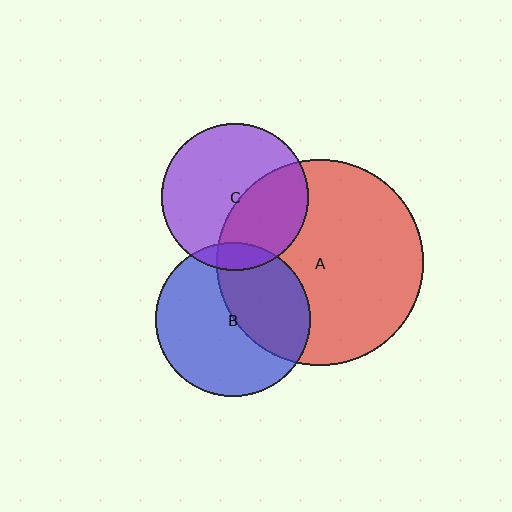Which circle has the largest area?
Circle A (red).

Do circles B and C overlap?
Yes.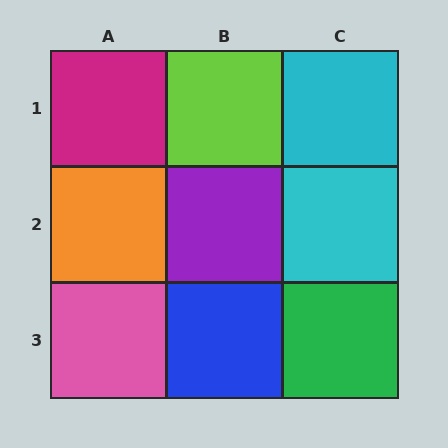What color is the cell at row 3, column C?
Green.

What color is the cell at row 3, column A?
Pink.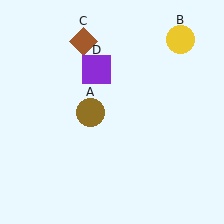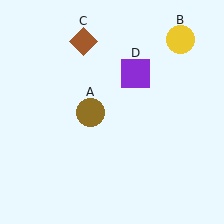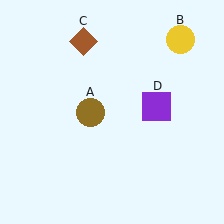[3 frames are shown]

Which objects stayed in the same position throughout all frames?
Brown circle (object A) and yellow circle (object B) and brown diamond (object C) remained stationary.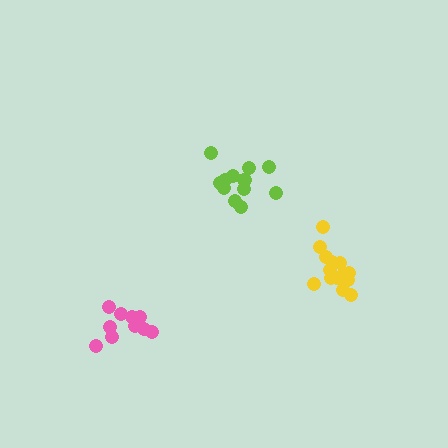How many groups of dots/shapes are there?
There are 3 groups.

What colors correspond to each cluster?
The clusters are colored: yellow, pink, lime.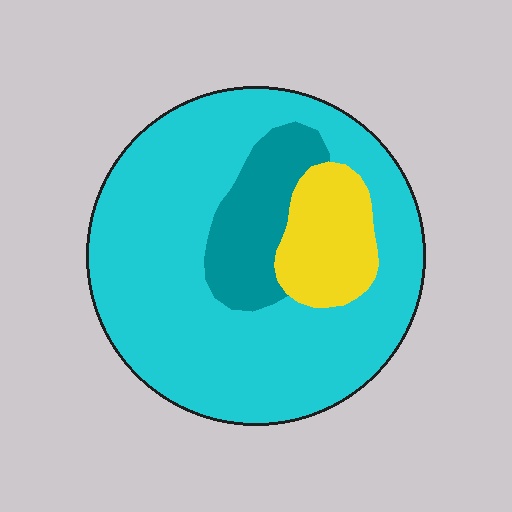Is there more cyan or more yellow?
Cyan.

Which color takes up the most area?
Cyan, at roughly 75%.